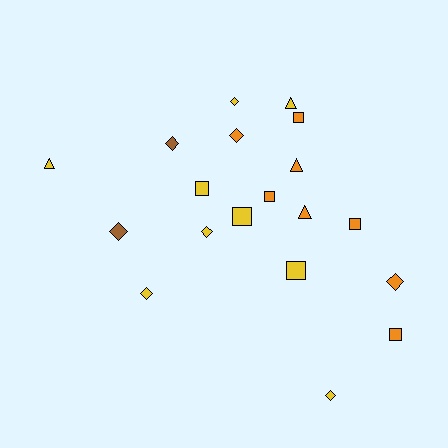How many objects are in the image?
There are 19 objects.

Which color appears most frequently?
Yellow, with 9 objects.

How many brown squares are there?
There are no brown squares.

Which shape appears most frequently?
Diamond, with 8 objects.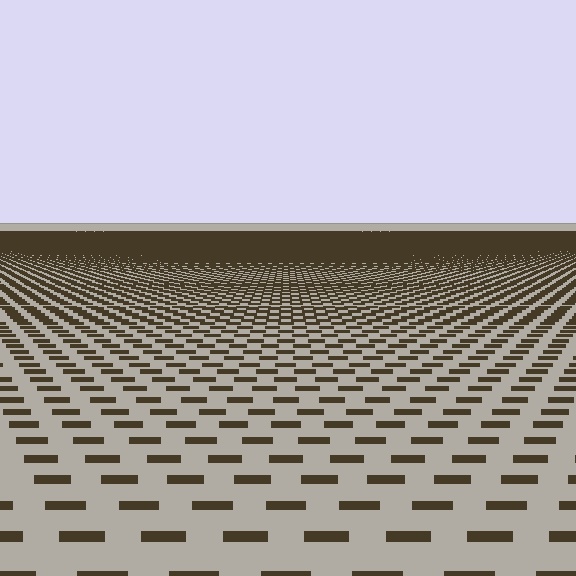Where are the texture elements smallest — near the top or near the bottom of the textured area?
Near the top.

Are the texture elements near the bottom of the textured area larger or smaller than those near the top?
Larger. Near the bottom, elements are closer to the viewer and appear at a bigger on-screen size.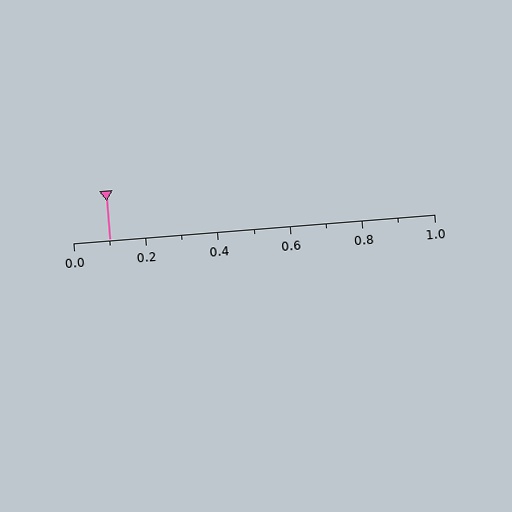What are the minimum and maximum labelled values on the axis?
The axis runs from 0.0 to 1.0.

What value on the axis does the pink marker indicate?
The marker indicates approximately 0.1.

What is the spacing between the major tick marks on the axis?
The major ticks are spaced 0.2 apart.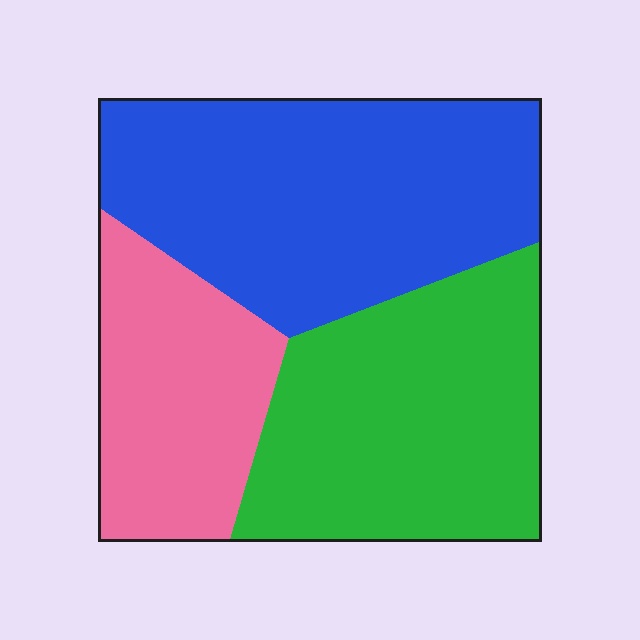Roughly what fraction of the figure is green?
Green covers around 35% of the figure.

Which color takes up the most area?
Blue, at roughly 40%.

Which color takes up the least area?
Pink, at roughly 25%.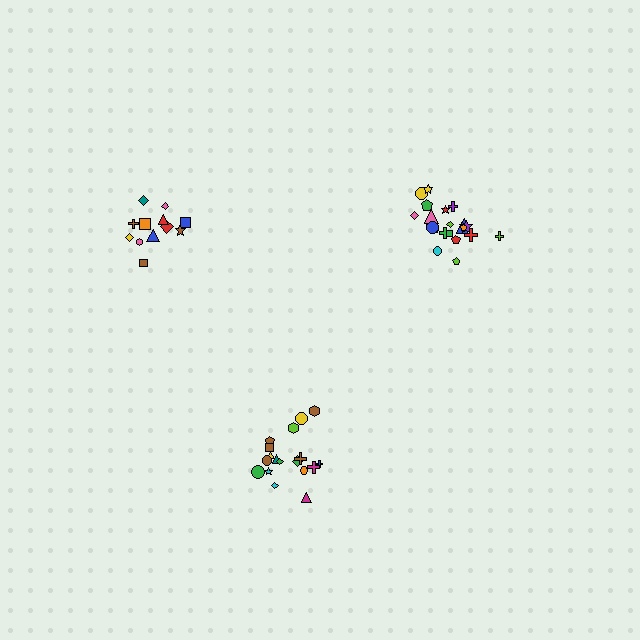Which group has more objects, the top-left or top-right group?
The top-right group.